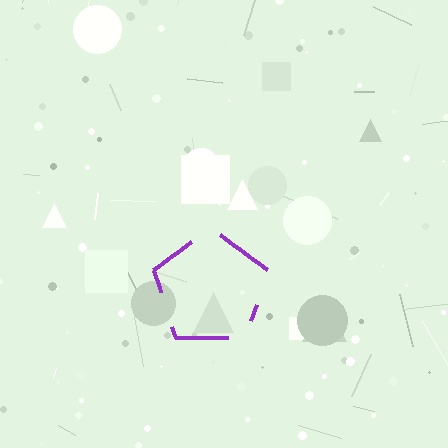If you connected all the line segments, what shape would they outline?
They would outline a pentagon.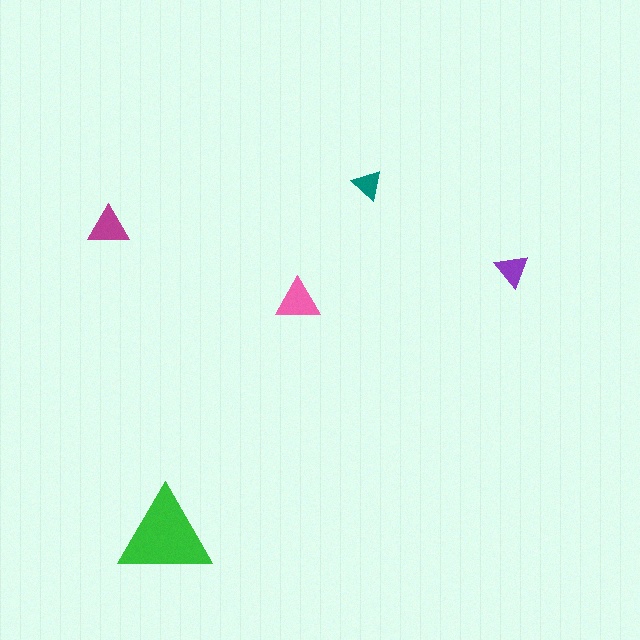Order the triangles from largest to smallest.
the green one, the pink one, the magenta one, the purple one, the teal one.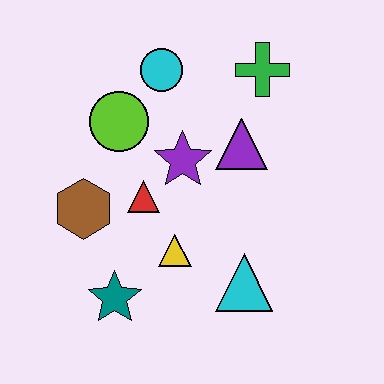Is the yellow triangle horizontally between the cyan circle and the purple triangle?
Yes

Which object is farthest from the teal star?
The green cross is farthest from the teal star.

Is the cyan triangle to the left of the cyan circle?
No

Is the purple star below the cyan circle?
Yes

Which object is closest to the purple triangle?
The purple star is closest to the purple triangle.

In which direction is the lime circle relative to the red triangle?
The lime circle is above the red triangle.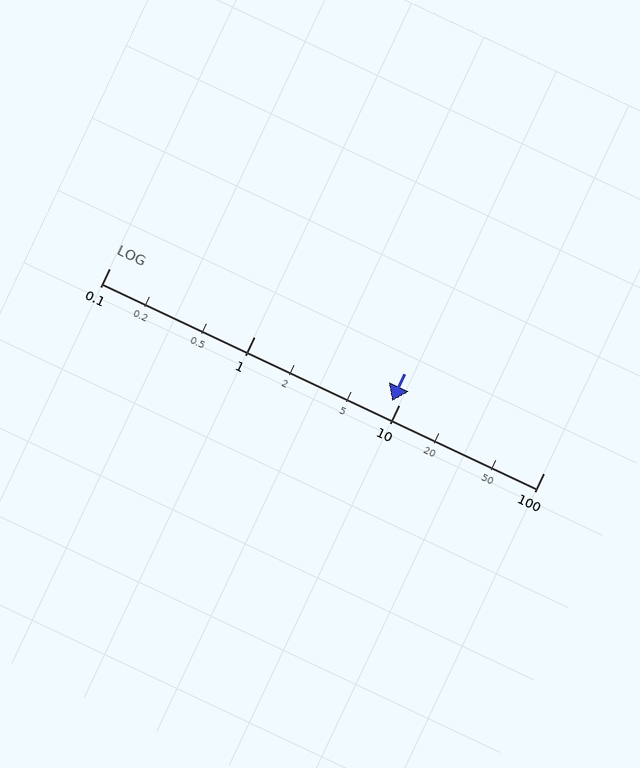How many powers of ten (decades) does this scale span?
The scale spans 3 decades, from 0.1 to 100.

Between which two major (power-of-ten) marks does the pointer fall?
The pointer is between 1 and 10.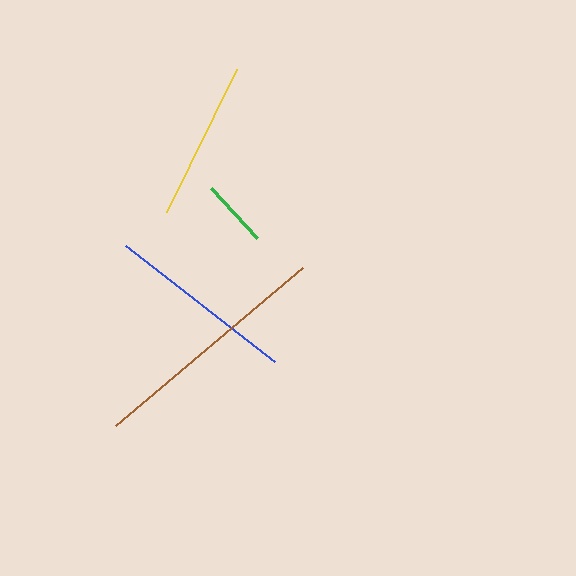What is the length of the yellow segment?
The yellow segment is approximately 159 pixels long.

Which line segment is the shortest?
The green line is the shortest at approximately 68 pixels.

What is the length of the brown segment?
The brown segment is approximately 245 pixels long.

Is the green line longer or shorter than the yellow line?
The yellow line is longer than the green line.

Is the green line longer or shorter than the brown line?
The brown line is longer than the green line.